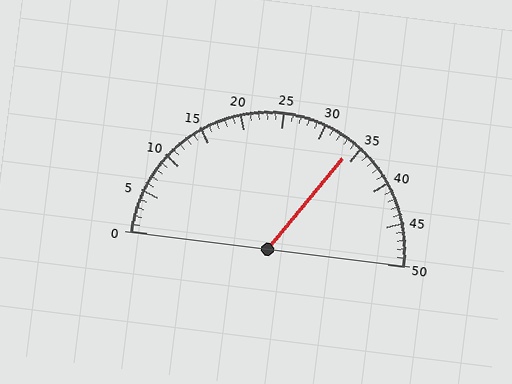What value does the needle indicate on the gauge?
The needle indicates approximately 34.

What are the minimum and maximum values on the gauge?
The gauge ranges from 0 to 50.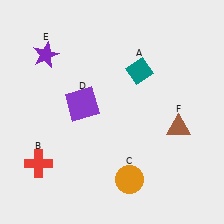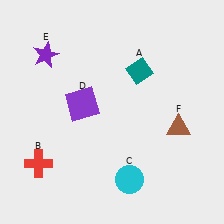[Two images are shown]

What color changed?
The circle (C) changed from orange in Image 1 to cyan in Image 2.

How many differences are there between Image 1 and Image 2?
There is 1 difference between the two images.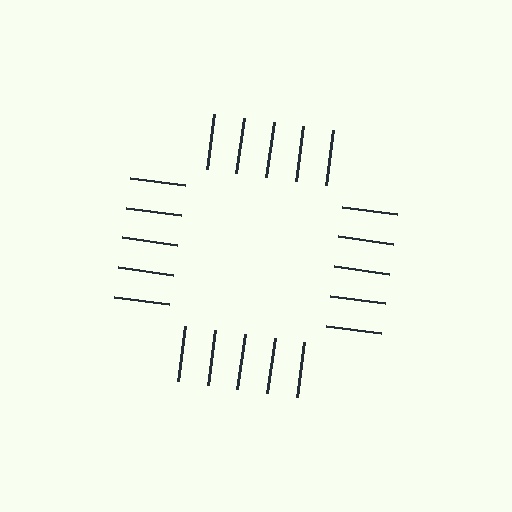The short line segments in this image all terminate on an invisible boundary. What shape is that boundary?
An illusory square — the line segments terminate on its edges but no continuous stroke is drawn.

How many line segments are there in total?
20 — 5 along each of the 4 edges.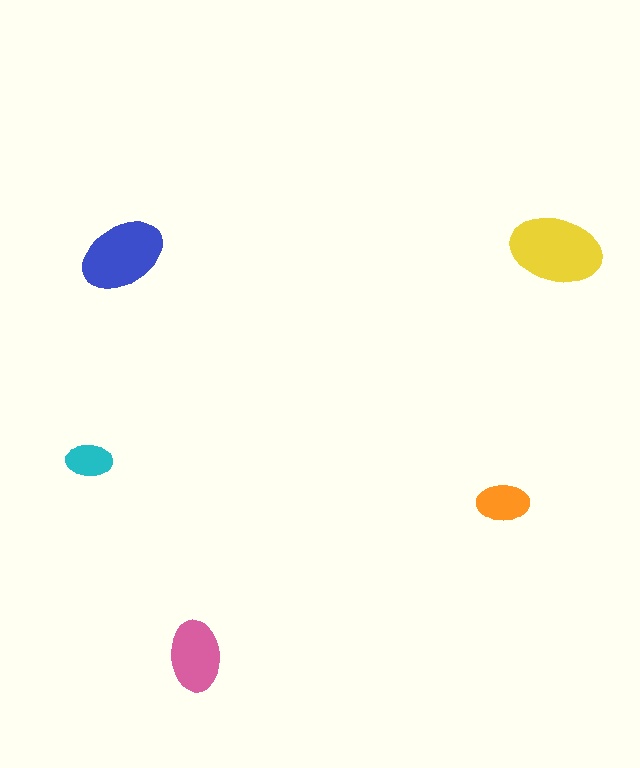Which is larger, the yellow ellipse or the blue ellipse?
The yellow one.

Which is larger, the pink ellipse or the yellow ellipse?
The yellow one.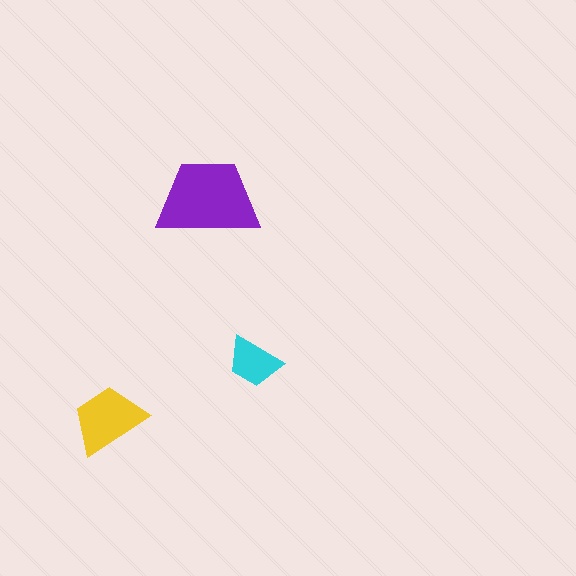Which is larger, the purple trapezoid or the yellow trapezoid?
The purple one.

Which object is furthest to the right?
The cyan trapezoid is rightmost.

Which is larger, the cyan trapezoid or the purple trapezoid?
The purple one.